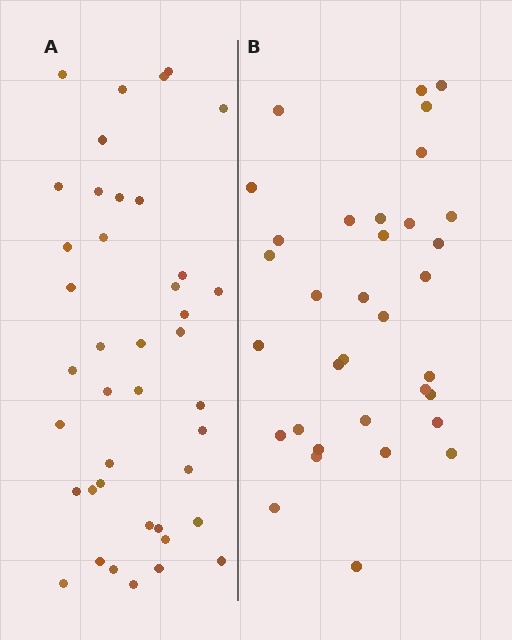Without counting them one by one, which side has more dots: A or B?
Region A (the left region) has more dots.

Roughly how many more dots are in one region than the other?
Region A has roughly 8 or so more dots than region B.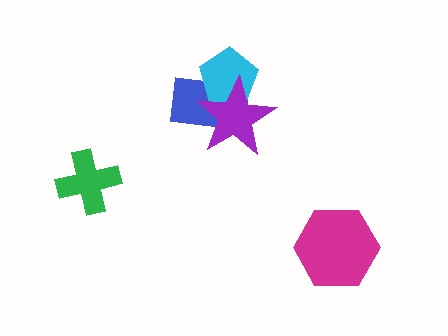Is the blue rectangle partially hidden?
Yes, it is partially covered by another shape.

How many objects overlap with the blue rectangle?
2 objects overlap with the blue rectangle.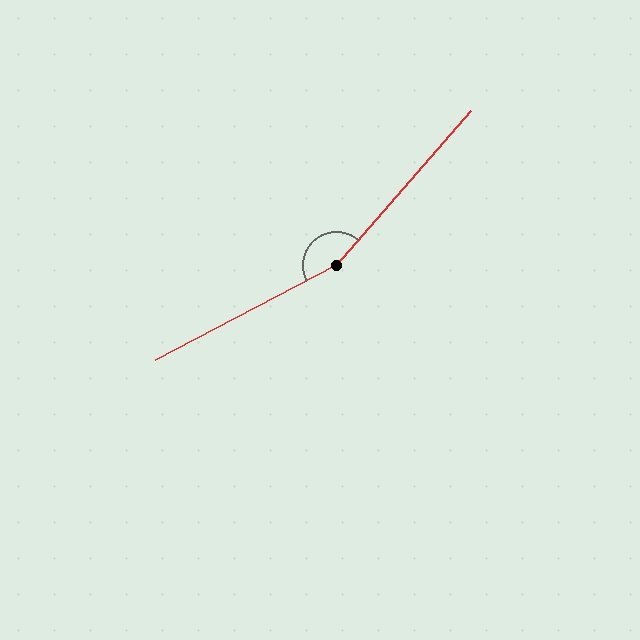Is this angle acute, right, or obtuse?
It is obtuse.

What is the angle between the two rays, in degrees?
Approximately 159 degrees.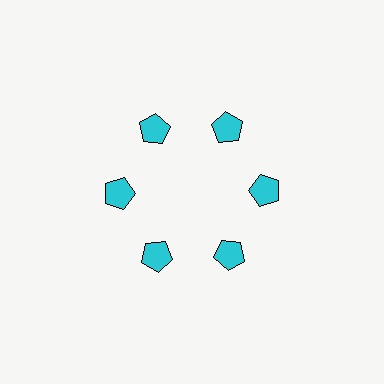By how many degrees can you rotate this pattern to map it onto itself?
The pattern maps onto itself every 60 degrees of rotation.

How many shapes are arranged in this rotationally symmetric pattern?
There are 6 shapes, arranged in 6 groups of 1.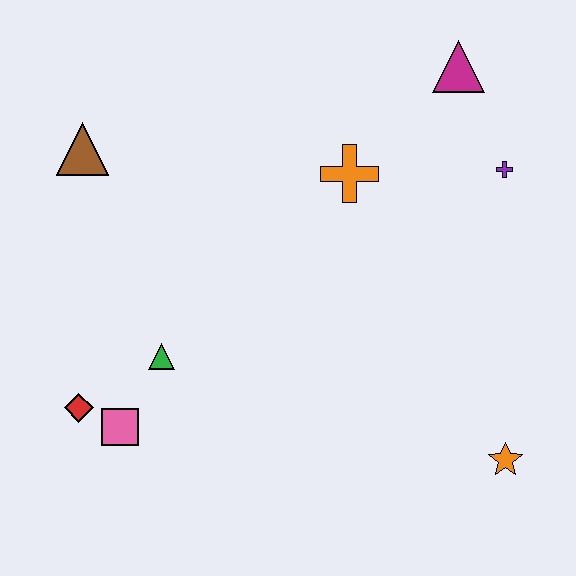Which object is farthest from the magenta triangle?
The red diamond is farthest from the magenta triangle.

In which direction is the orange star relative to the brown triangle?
The orange star is to the right of the brown triangle.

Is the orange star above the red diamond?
No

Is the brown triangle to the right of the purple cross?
No